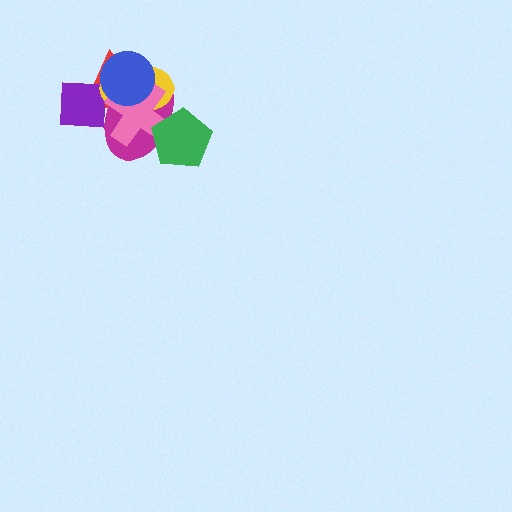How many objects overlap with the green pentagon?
2 objects overlap with the green pentagon.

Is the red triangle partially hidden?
Yes, it is partially covered by another shape.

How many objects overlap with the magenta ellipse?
6 objects overlap with the magenta ellipse.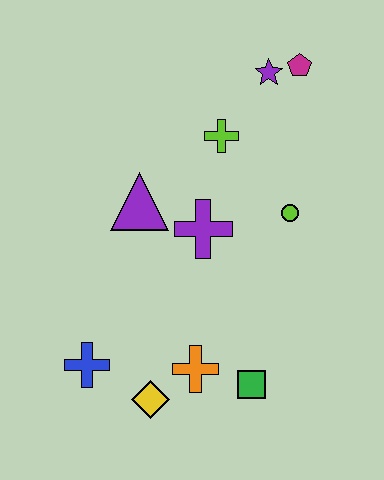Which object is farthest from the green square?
The magenta pentagon is farthest from the green square.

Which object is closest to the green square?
The orange cross is closest to the green square.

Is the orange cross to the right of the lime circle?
No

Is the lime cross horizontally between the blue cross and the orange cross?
No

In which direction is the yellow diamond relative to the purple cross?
The yellow diamond is below the purple cross.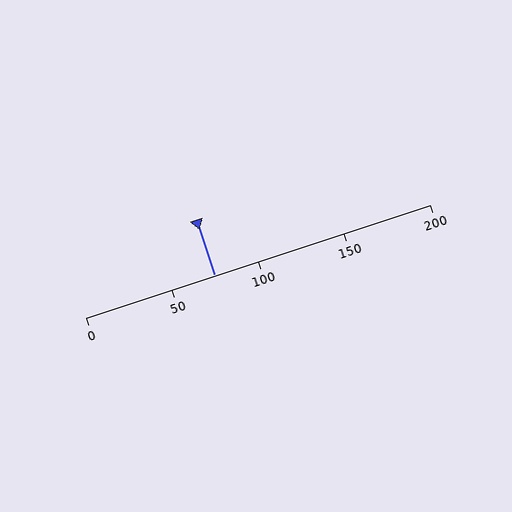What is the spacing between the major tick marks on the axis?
The major ticks are spaced 50 apart.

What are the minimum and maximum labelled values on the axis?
The axis runs from 0 to 200.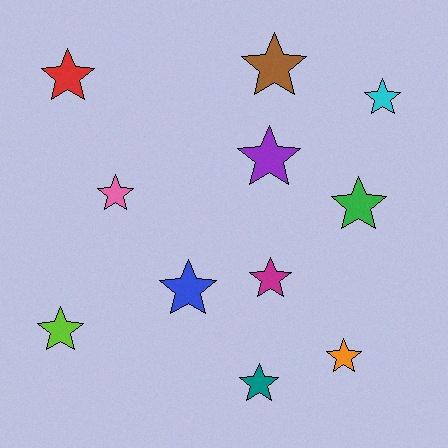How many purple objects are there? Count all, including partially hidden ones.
There is 1 purple object.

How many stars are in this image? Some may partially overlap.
There are 11 stars.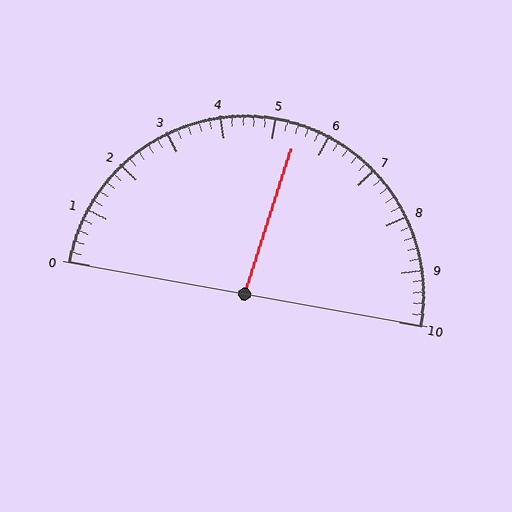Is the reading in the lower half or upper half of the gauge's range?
The reading is in the upper half of the range (0 to 10).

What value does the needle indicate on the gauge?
The needle indicates approximately 5.4.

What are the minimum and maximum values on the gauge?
The gauge ranges from 0 to 10.